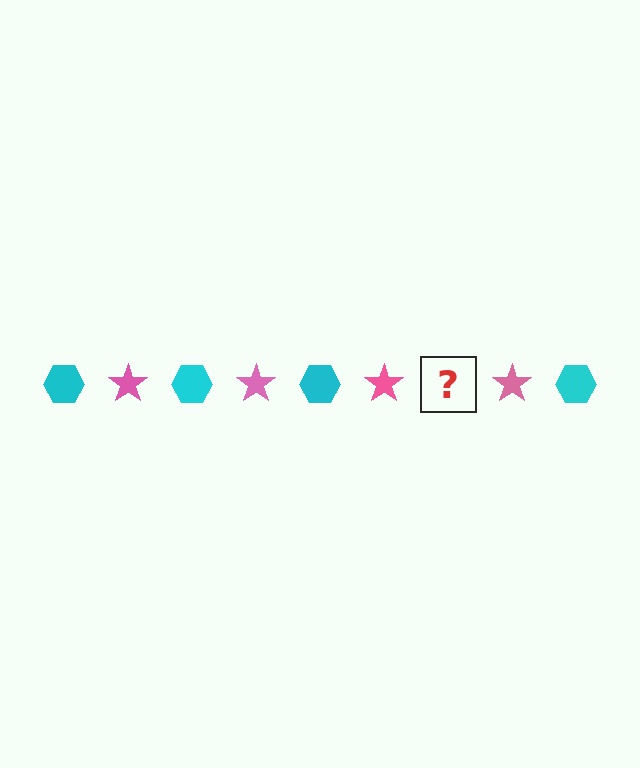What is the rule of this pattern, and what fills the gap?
The rule is that the pattern alternates between cyan hexagon and pink star. The gap should be filled with a cyan hexagon.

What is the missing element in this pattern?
The missing element is a cyan hexagon.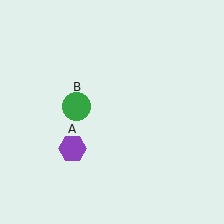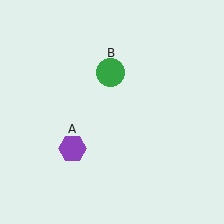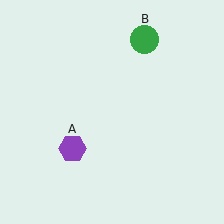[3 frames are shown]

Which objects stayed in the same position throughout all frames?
Purple hexagon (object A) remained stationary.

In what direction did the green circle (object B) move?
The green circle (object B) moved up and to the right.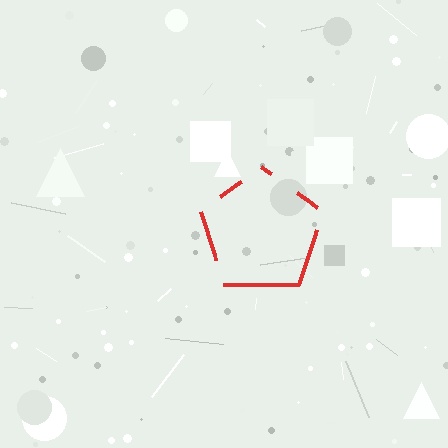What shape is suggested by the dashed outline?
The dashed outline suggests a pentagon.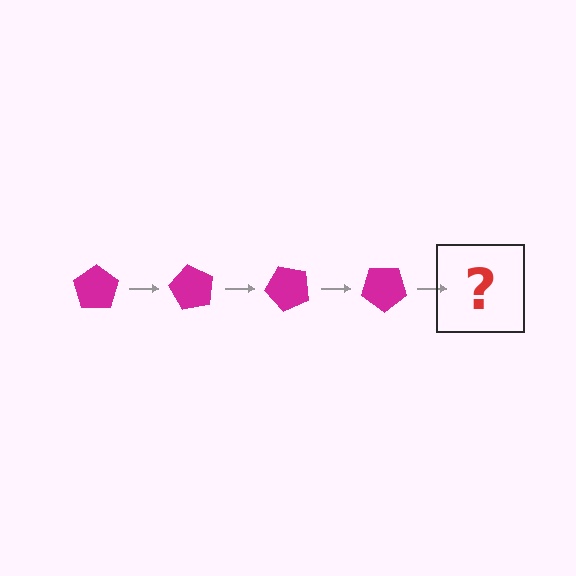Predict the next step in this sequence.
The next step is a magenta pentagon rotated 240 degrees.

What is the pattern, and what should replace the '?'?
The pattern is that the pentagon rotates 60 degrees each step. The '?' should be a magenta pentagon rotated 240 degrees.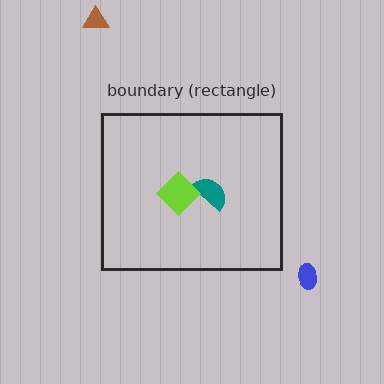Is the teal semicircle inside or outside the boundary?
Inside.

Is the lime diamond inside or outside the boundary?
Inside.